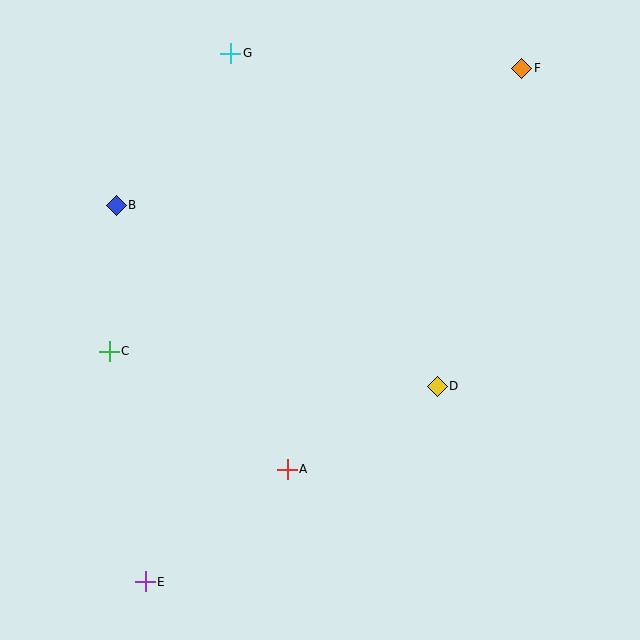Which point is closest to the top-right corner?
Point F is closest to the top-right corner.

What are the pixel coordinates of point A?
Point A is at (287, 469).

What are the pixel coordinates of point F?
Point F is at (522, 68).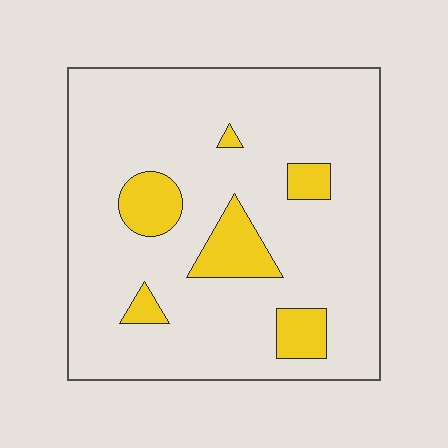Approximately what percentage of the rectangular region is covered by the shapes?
Approximately 15%.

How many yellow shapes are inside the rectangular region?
6.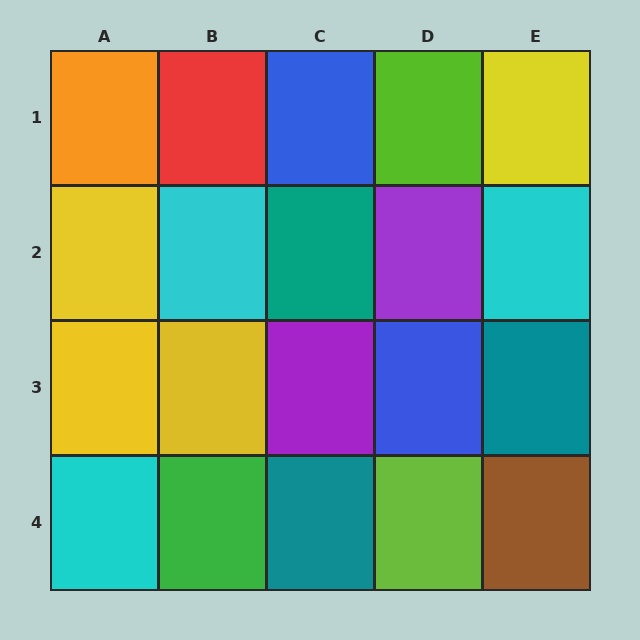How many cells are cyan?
3 cells are cyan.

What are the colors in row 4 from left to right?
Cyan, green, teal, lime, brown.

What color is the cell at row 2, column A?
Yellow.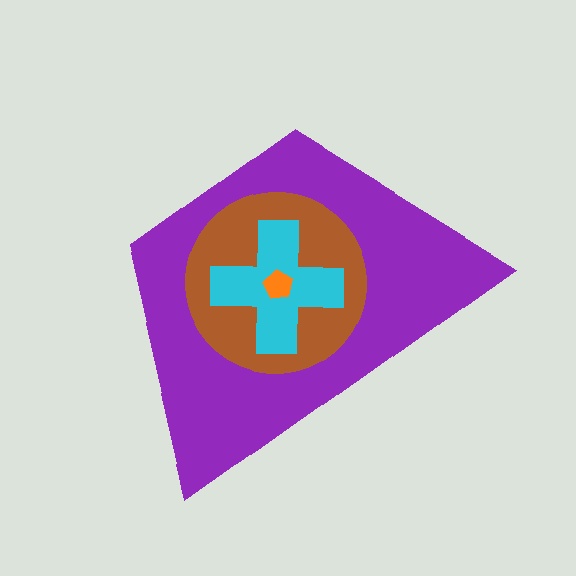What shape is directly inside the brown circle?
The cyan cross.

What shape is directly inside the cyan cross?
The orange pentagon.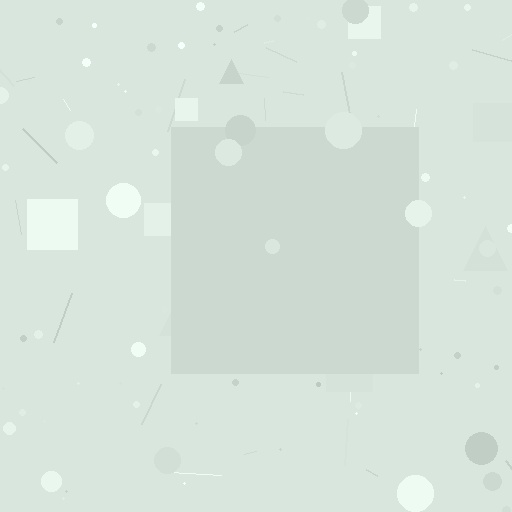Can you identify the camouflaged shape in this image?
The camouflaged shape is a square.